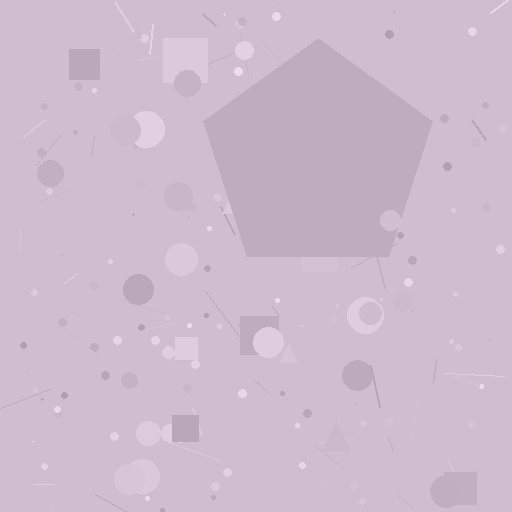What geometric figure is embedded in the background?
A pentagon is embedded in the background.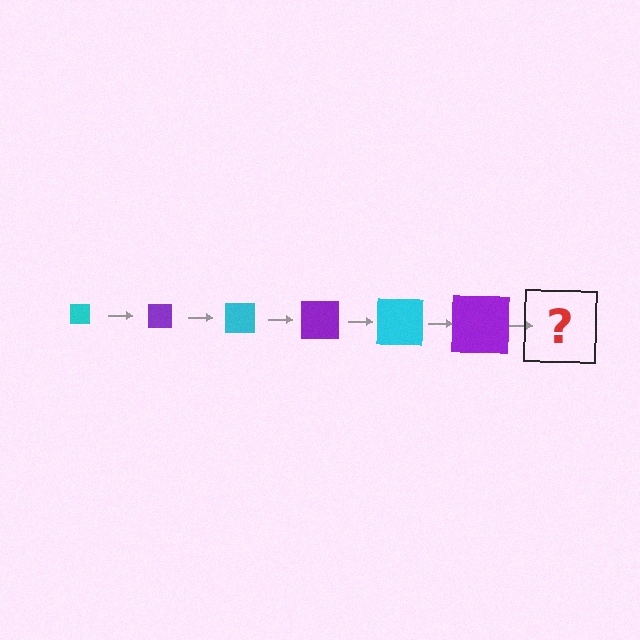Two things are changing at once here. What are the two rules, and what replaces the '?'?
The two rules are that the square grows larger each step and the color cycles through cyan and purple. The '?' should be a cyan square, larger than the previous one.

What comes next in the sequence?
The next element should be a cyan square, larger than the previous one.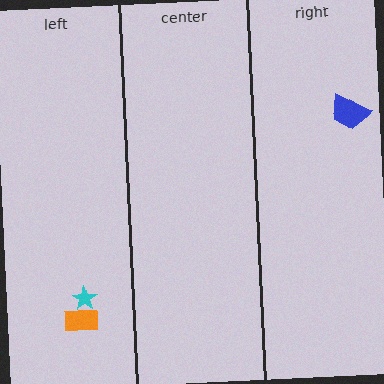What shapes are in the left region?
The cyan star, the orange rectangle.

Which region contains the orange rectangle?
The left region.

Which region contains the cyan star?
The left region.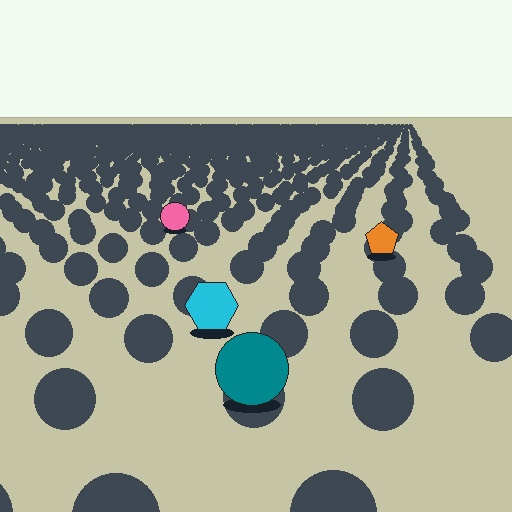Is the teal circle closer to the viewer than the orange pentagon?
Yes. The teal circle is closer — you can tell from the texture gradient: the ground texture is coarser near it.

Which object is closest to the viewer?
The teal circle is closest. The texture marks near it are larger and more spread out.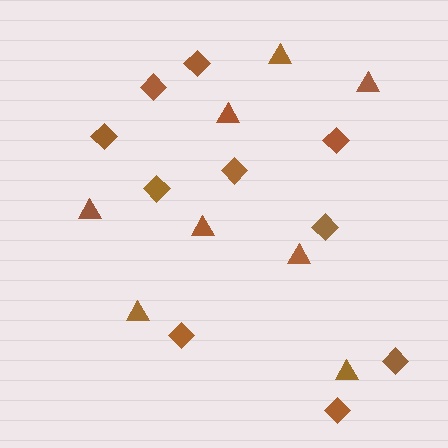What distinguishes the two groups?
There are 2 groups: one group of diamonds (10) and one group of triangles (8).